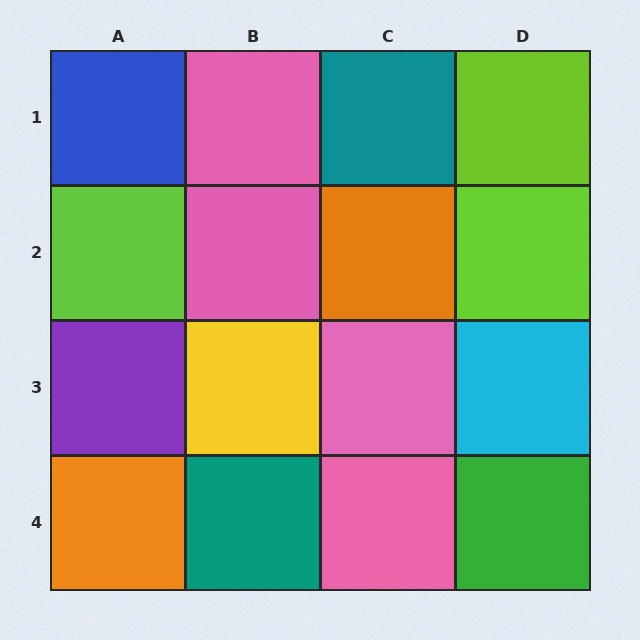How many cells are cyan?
1 cell is cyan.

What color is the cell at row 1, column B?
Pink.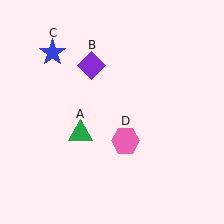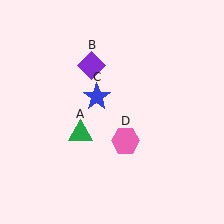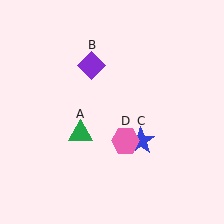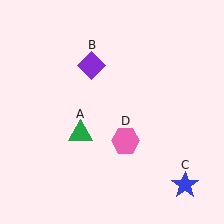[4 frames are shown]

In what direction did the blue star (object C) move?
The blue star (object C) moved down and to the right.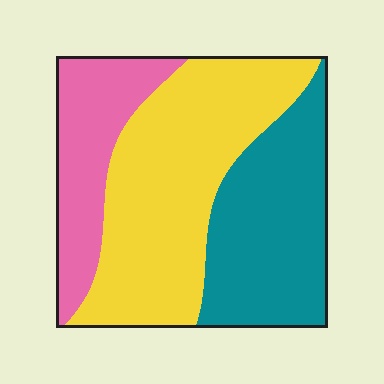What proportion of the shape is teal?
Teal covers 33% of the shape.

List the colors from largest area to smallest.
From largest to smallest: yellow, teal, pink.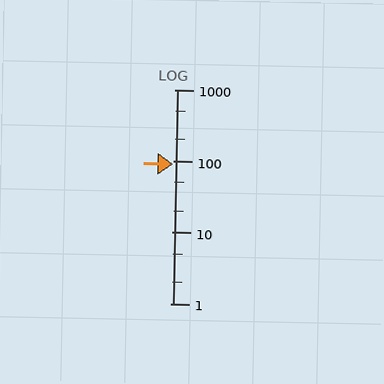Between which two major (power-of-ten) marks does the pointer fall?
The pointer is between 10 and 100.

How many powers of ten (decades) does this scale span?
The scale spans 3 decades, from 1 to 1000.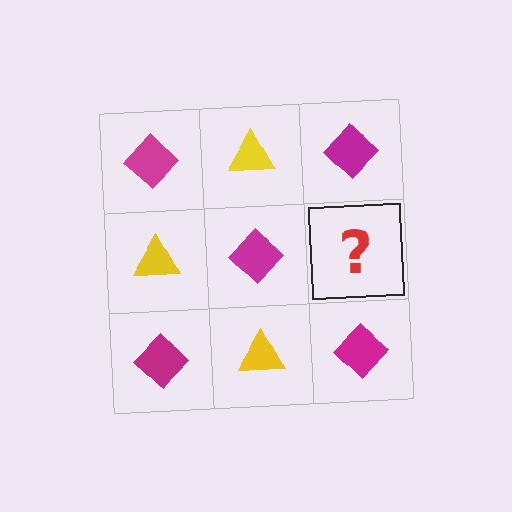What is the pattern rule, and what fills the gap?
The rule is that it alternates magenta diamond and yellow triangle in a checkerboard pattern. The gap should be filled with a yellow triangle.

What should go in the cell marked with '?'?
The missing cell should contain a yellow triangle.